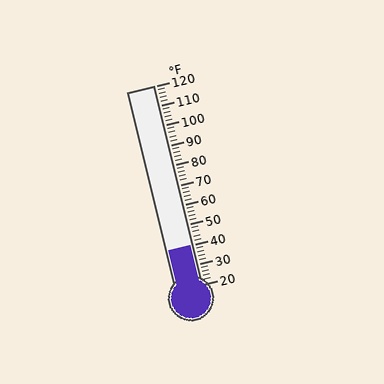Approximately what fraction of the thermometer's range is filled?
The thermometer is filled to approximately 20% of its range.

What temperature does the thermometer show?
The thermometer shows approximately 40°F.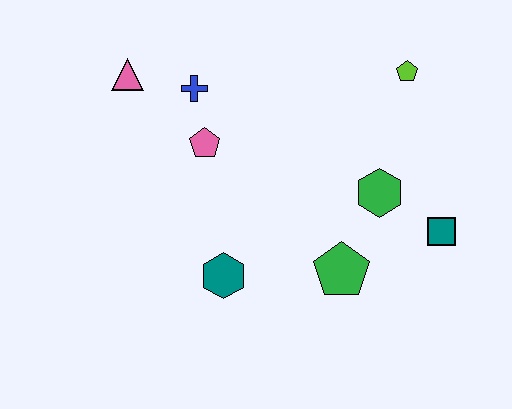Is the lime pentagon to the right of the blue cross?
Yes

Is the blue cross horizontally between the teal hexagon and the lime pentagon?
No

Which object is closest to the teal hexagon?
The green pentagon is closest to the teal hexagon.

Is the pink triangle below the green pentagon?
No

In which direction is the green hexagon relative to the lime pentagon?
The green hexagon is below the lime pentagon.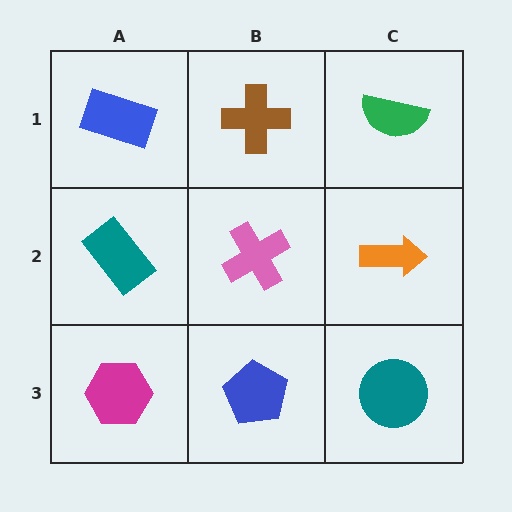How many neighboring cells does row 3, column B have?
3.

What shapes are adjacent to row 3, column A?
A teal rectangle (row 2, column A), a blue pentagon (row 3, column B).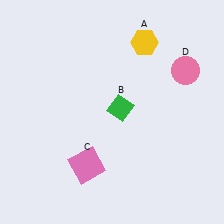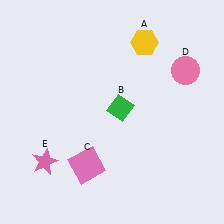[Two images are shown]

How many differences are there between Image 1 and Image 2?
There is 1 difference between the two images.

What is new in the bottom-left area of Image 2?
A pink star (E) was added in the bottom-left area of Image 2.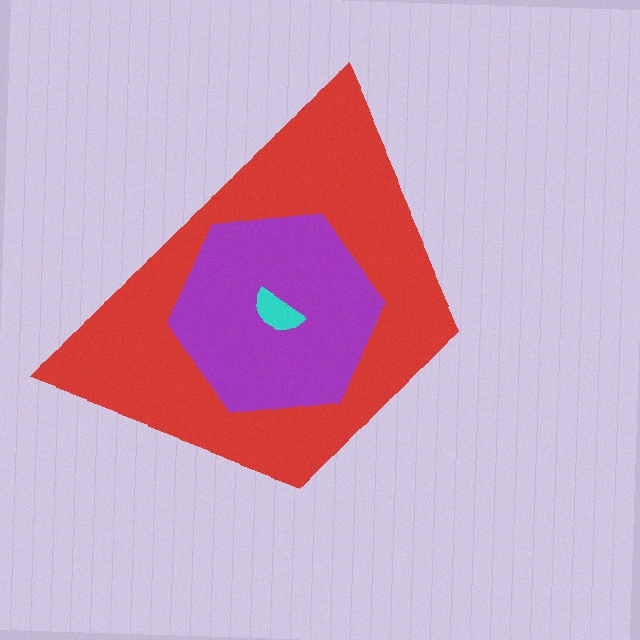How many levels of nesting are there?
3.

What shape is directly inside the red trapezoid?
The purple hexagon.